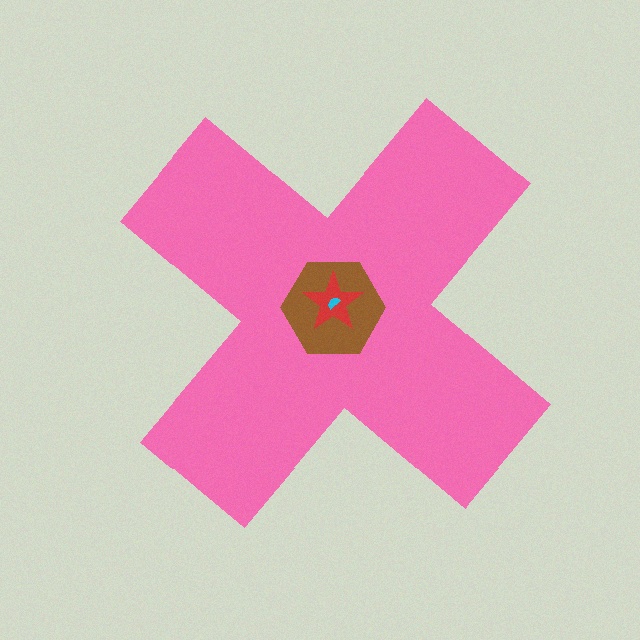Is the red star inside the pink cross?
Yes.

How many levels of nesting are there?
4.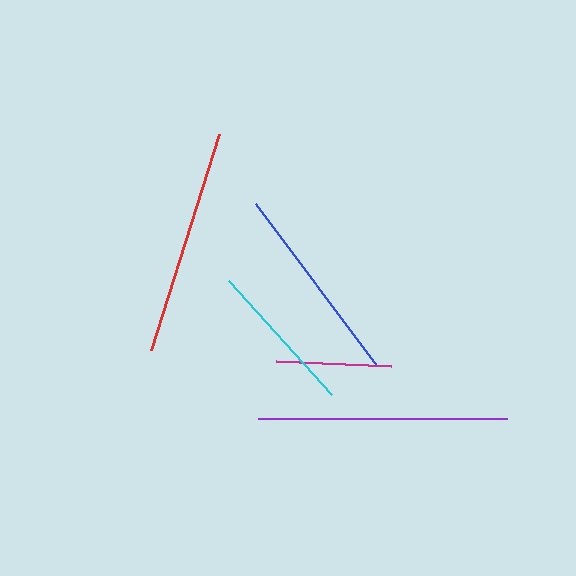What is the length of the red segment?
The red segment is approximately 227 pixels long.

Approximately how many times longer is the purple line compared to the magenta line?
The purple line is approximately 2.2 times the length of the magenta line.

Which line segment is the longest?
The purple line is the longest at approximately 248 pixels.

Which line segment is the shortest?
The magenta line is the shortest at approximately 116 pixels.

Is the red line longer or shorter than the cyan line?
The red line is longer than the cyan line.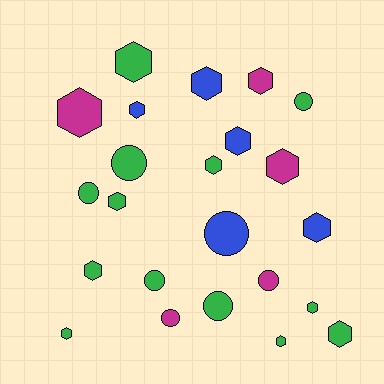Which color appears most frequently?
Green, with 13 objects.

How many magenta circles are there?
There are 2 magenta circles.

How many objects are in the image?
There are 23 objects.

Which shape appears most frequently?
Hexagon, with 15 objects.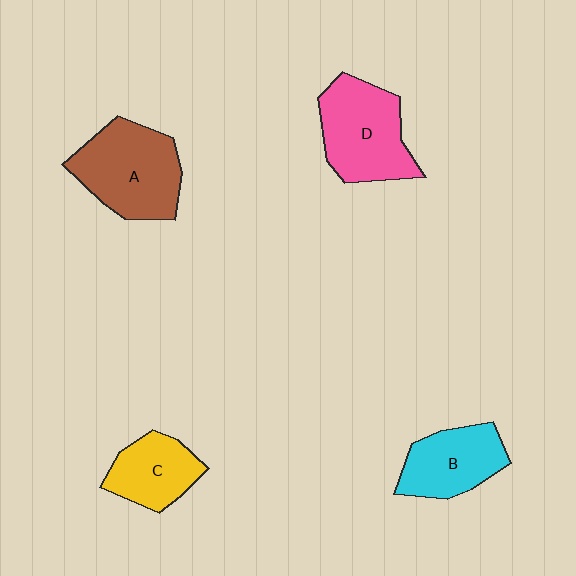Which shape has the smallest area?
Shape C (yellow).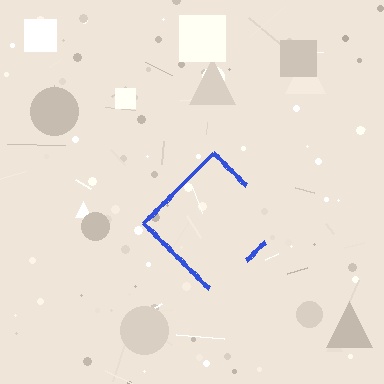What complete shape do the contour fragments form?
The contour fragments form a diamond.